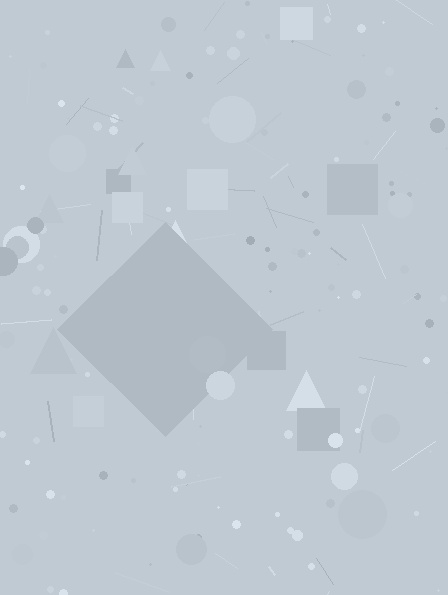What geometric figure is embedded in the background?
A diamond is embedded in the background.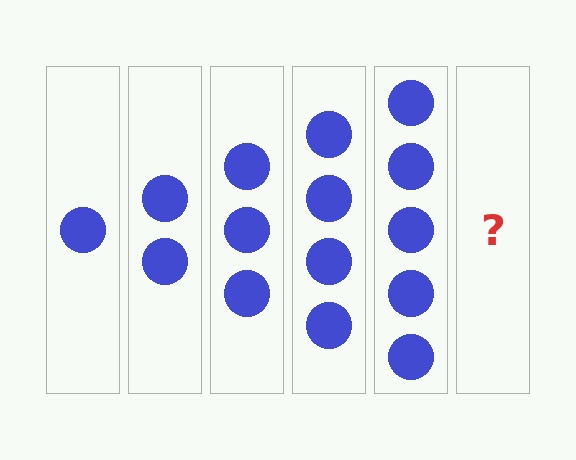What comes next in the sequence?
The next element should be 6 circles.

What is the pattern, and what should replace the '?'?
The pattern is that each step adds one more circle. The '?' should be 6 circles.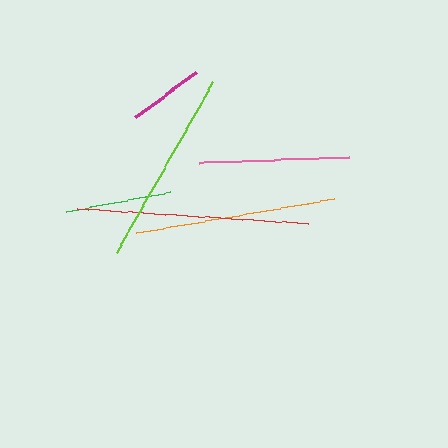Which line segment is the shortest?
The magenta line is the shortest at approximately 76 pixels.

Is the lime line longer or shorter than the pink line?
The lime line is longer than the pink line.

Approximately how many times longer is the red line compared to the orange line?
The red line is approximately 1.2 times the length of the orange line.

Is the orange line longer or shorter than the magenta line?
The orange line is longer than the magenta line.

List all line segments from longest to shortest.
From longest to shortest: red, orange, lime, pink, green, magenta.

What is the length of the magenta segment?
The magenta segment is approximately 76 pixels long.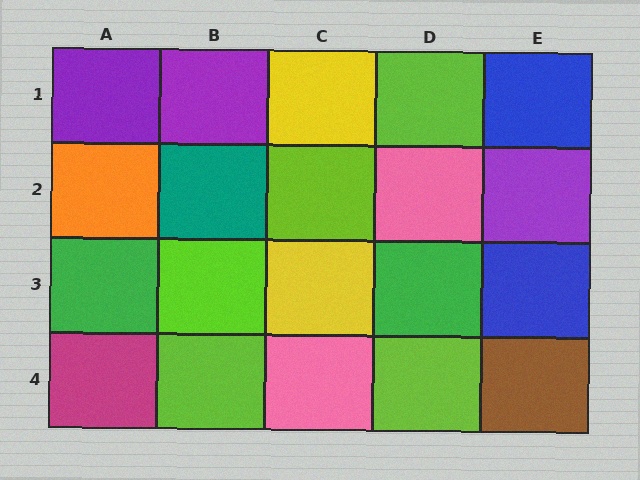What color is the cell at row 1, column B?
Purple.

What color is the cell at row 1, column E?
Blue.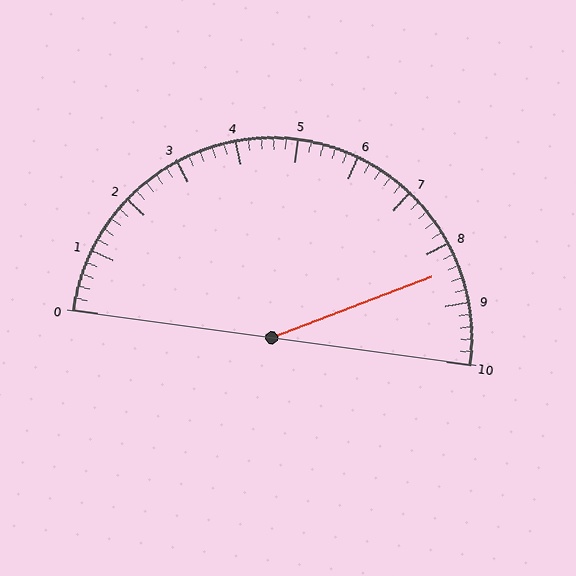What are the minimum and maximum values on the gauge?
The gauge ranges from 0 to 10.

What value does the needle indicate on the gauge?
The needle indicates approximately 8.4.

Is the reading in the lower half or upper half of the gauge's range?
The reading is in the upper half of the range (0 to 10).